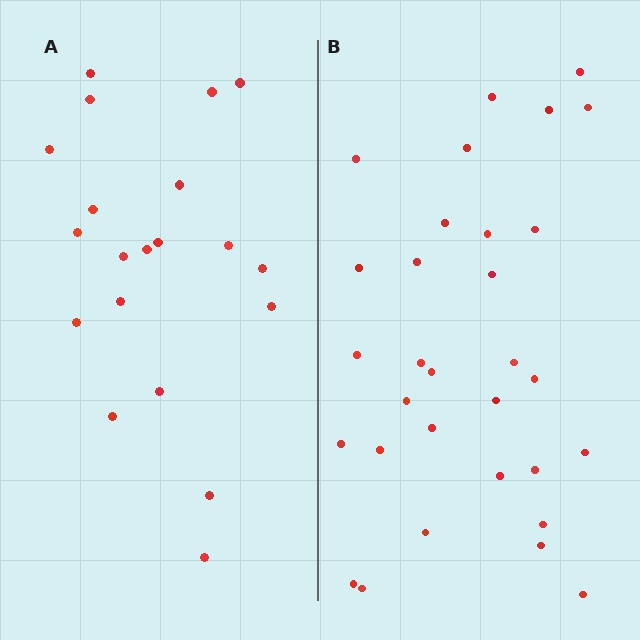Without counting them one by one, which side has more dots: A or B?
Region B (the right region) has more dots.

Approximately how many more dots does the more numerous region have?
Region B has roughly 12 or so more dots than region A.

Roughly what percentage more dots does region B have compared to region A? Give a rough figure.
About 55% more.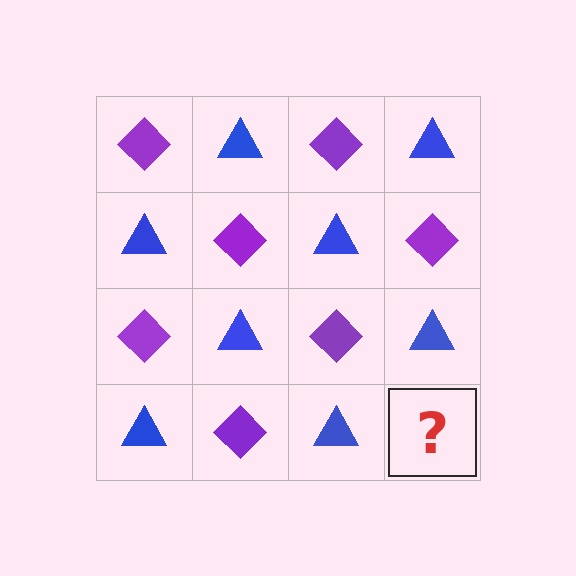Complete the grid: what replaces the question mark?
The question mark should be replaced with a purple diamond.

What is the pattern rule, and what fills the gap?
The rule is that it alternates purple diamond and blue triangle in a checkerboard pattern. The gap should be filled with a purple diamond.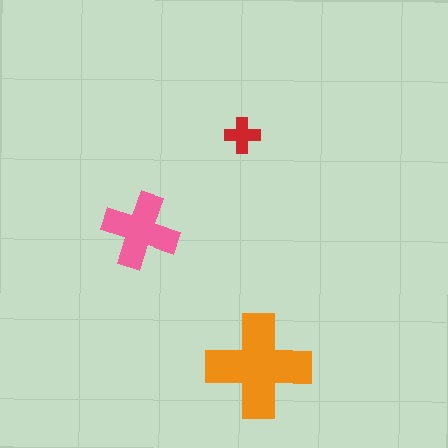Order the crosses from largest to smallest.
the orange one, the pink one, the red one.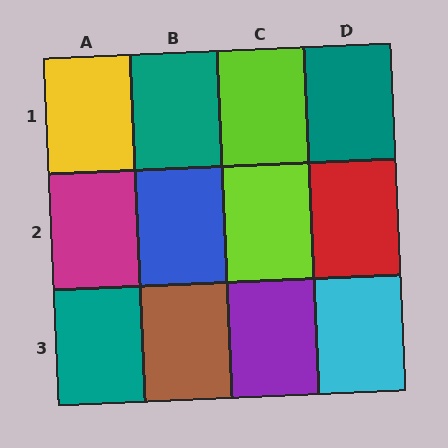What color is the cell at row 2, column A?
Magenta.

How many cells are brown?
1 cell is brown.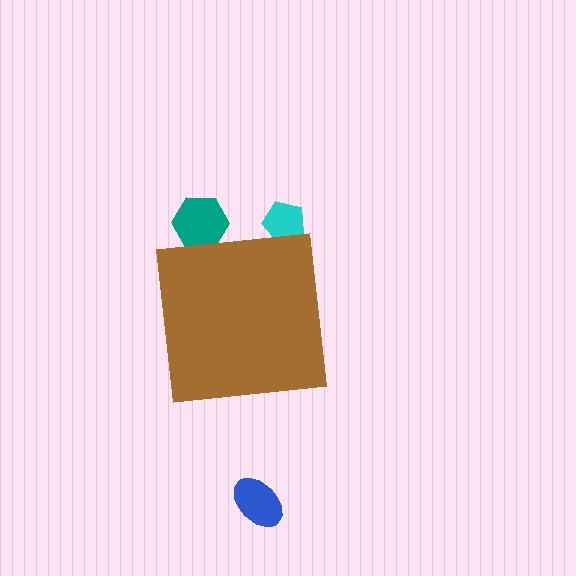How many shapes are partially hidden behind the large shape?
2 shapes are partially hidden.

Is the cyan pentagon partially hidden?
Yes, the cyan pentagon is partially hidden behind the brown square.